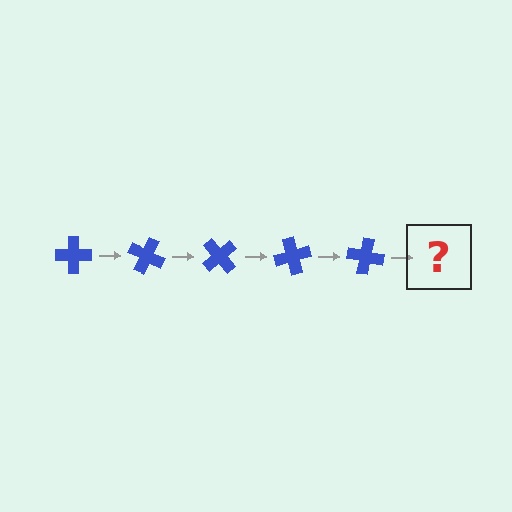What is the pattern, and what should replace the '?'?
The pattern is that the cross rotates 25 degrees each step. The '?' should be a blue cross rotated 125 degrees.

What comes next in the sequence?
The next element should be a blue cross rotated 125 degrees.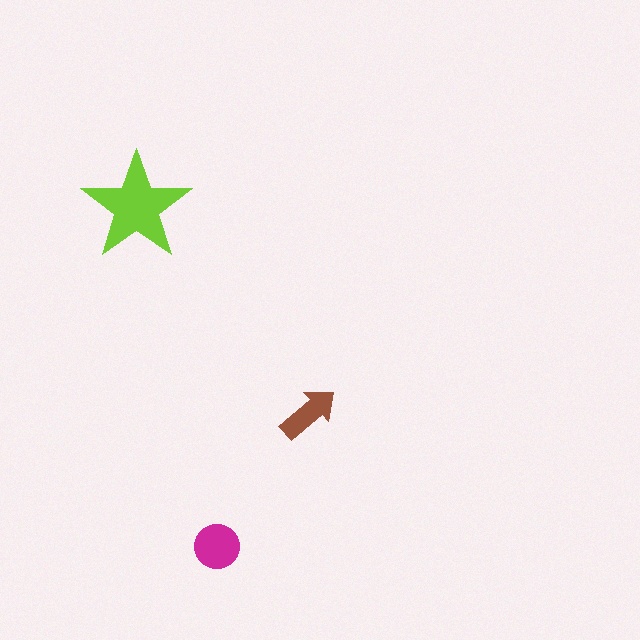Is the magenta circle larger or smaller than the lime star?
Smaller.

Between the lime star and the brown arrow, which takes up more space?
The lime star.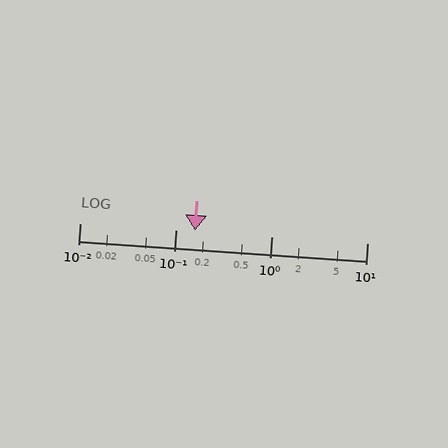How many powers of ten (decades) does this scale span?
The scale spans 3 decades, from 0.01 to 10.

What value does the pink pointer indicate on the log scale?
The pointer indicates approximately 0.16.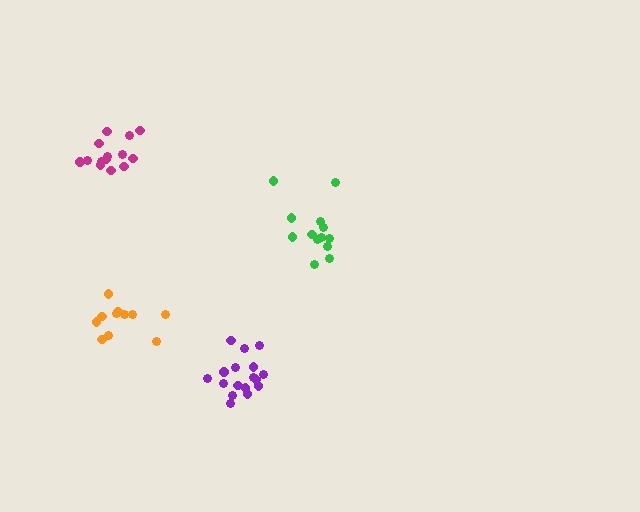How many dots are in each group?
Group 1: 13 dots, Group 2: 17 dots, Group 3: 14 dots, Group 4: 11 dots (55 total).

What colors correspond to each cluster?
The clusters are colored: green, purple, magenta, orange.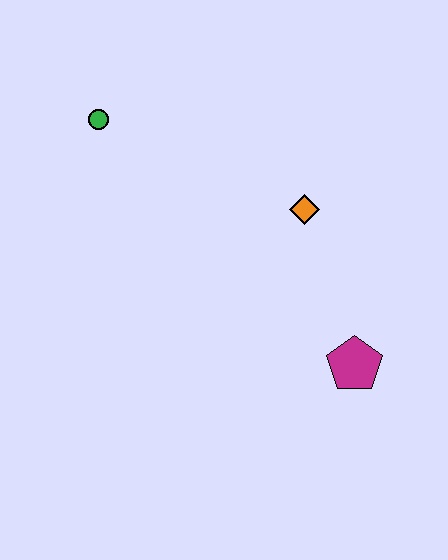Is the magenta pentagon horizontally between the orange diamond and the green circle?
No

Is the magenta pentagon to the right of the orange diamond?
Yes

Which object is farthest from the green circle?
The magenta pentagon is farthest from the green circle.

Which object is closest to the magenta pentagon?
The orange diamond is closest to the magenta pentagon.